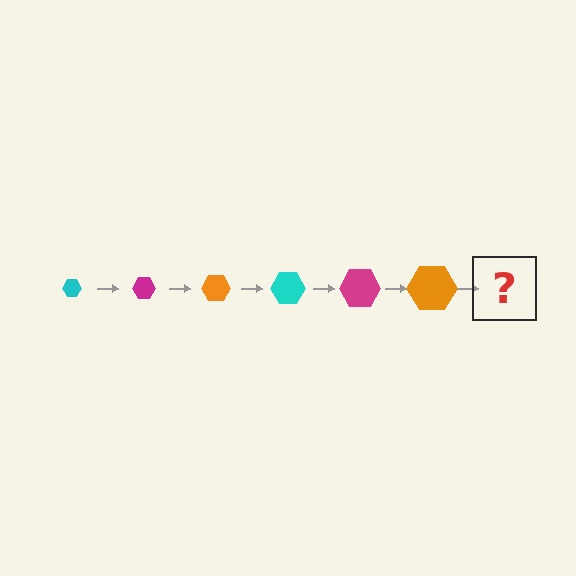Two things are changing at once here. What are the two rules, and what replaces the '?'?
The two rules are that the hexagon grows larger each step and the color cycles through cyan, magenta, and orange. The '?' should be a cyan hexagon, larger than the previous one.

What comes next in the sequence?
The next element should be a cyan hexagon, larger than the previous one.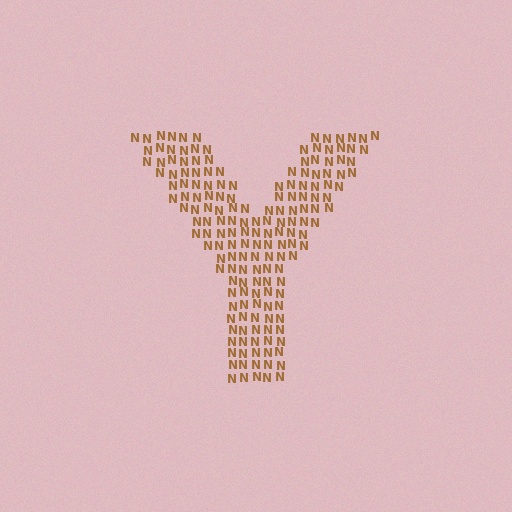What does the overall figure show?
The overall figure shows the letter Y.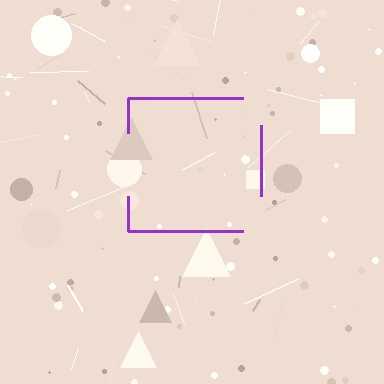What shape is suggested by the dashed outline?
The dashed outline suggests a square.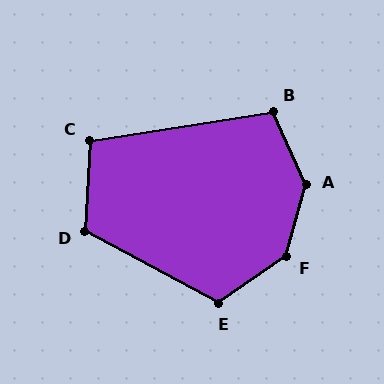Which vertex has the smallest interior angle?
C, at approximately 102 degrees.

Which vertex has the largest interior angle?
A, at approximately 140 degrees.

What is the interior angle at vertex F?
Approximately 140 degrees (obtuse).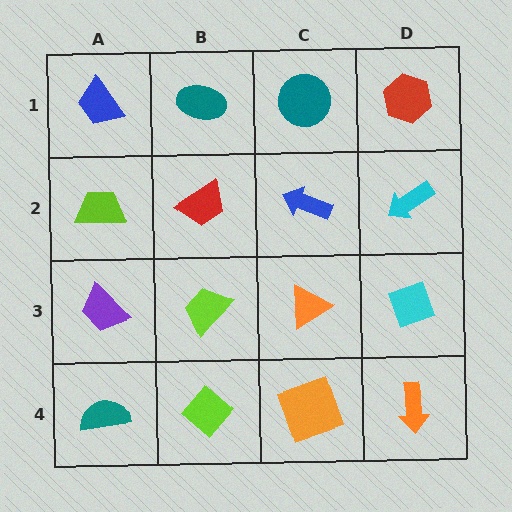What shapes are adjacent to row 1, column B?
A red trapezoid (row 2, column B), a blue trapezoid (row 1, column A), a teal circle (row 1, column C).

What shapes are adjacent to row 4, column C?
An orange triangle (row 3, column C), a lime diamond (row 4, column B), an orange arrow (row 4, column D).